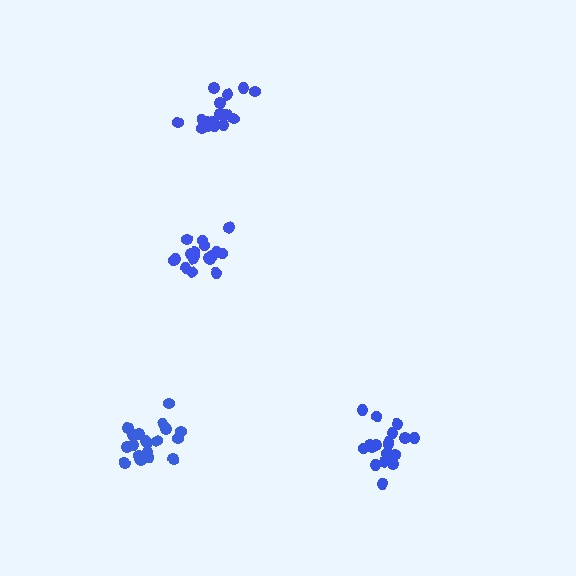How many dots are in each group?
Group 1: 19 dots, Group 2: 19 dots, Group 3: 19 dots, Group 4: 17 dots (74 total).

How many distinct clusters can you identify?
There are 4 distinct clusters.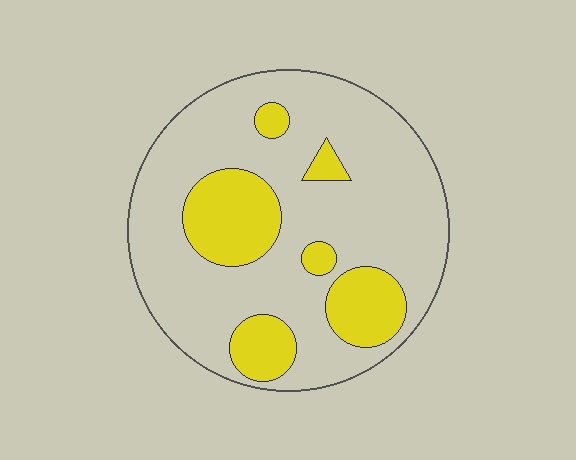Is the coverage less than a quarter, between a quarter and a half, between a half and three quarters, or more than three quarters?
Less than a quarter.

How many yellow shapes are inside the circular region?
6.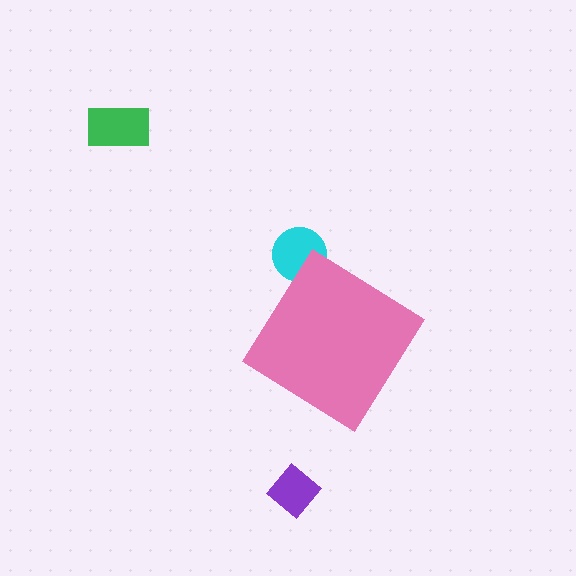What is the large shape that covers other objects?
A pink diamond.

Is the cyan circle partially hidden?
Yes, the cyan circle is partially hidden behind the pink diamond.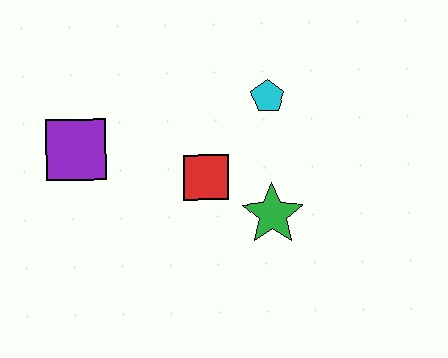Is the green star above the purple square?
No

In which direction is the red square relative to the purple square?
The red square is to the right of the purple square.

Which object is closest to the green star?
The red square is closest to the green star.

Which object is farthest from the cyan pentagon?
The purple square is farthest from the cyan pentagon.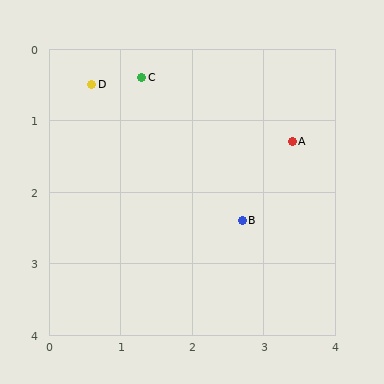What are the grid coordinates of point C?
Point C is at approximately (1.3, 0.4).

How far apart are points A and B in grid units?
Points A and B are about 1.3 grid units apart.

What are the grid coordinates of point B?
Point B is at approximately (2.7, 2.4).